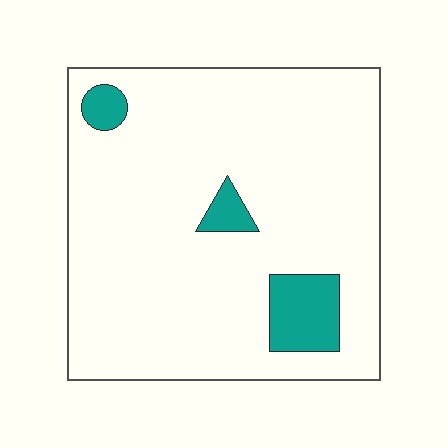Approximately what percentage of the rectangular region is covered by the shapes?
Approximately 10%.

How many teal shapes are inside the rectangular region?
3.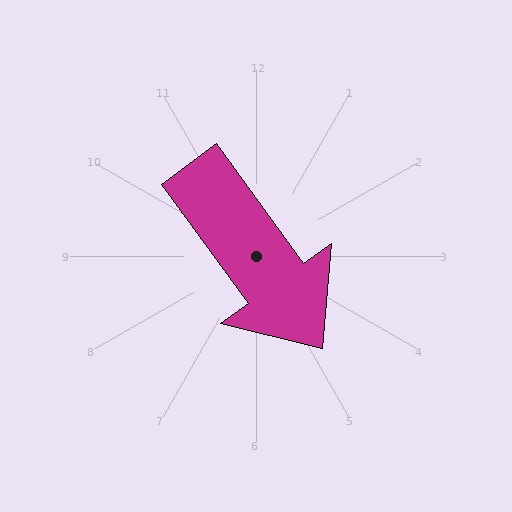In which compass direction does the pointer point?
Southeast.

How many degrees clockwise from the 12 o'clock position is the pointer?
Approximately 144 degrees.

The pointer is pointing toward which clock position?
Roughly 5 o'clock.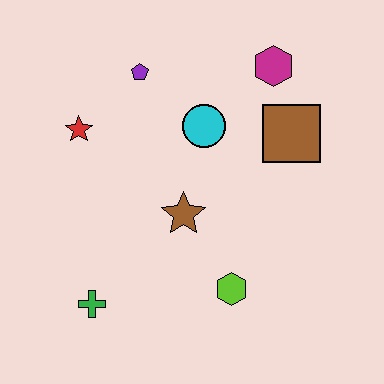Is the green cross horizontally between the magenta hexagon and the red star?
Yes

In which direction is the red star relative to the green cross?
The red star is above the green cross.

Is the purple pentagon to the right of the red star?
Yes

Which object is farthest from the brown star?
The magenta hexagon is farthest from the brown star.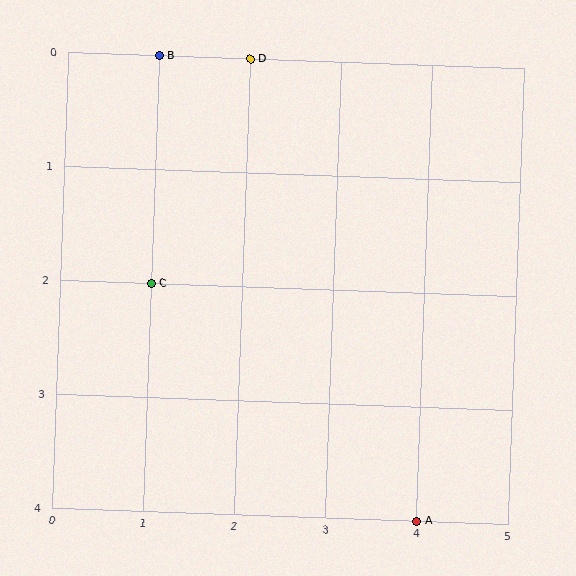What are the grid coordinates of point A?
Point A is at grid coordinates (4, 4).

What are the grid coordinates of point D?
Point D is at grid coordinates (2, 0).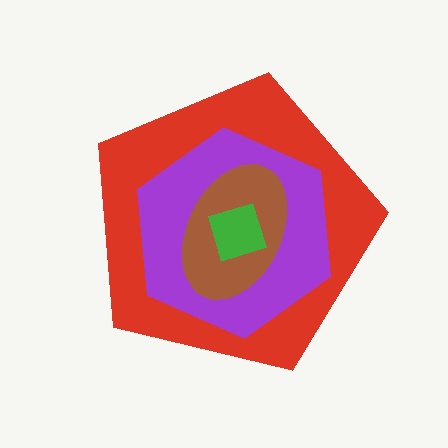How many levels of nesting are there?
4.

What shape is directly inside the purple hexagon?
The brown ellipse.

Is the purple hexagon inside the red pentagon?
Yes.